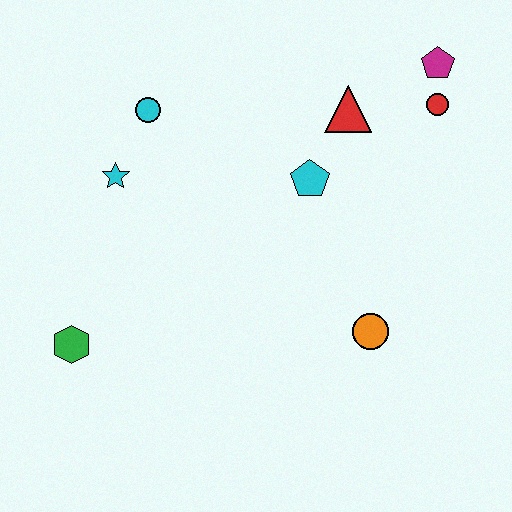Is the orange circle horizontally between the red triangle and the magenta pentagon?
Yes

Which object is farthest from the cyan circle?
The orange circle is farthest from the cyan circle.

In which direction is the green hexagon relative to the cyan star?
The green hexagon is below the cyan star.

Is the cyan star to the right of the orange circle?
No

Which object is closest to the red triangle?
The cyan pentagon is closest to the red triangle.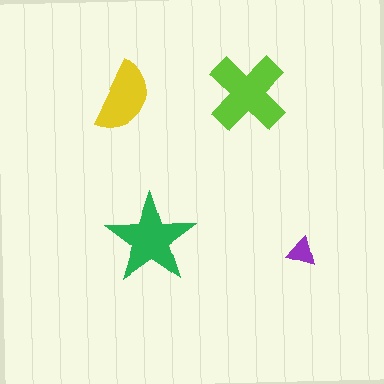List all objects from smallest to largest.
The purple triangle, the yellow semicircle, the green star, the lime cross.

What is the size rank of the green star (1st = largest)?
2nd.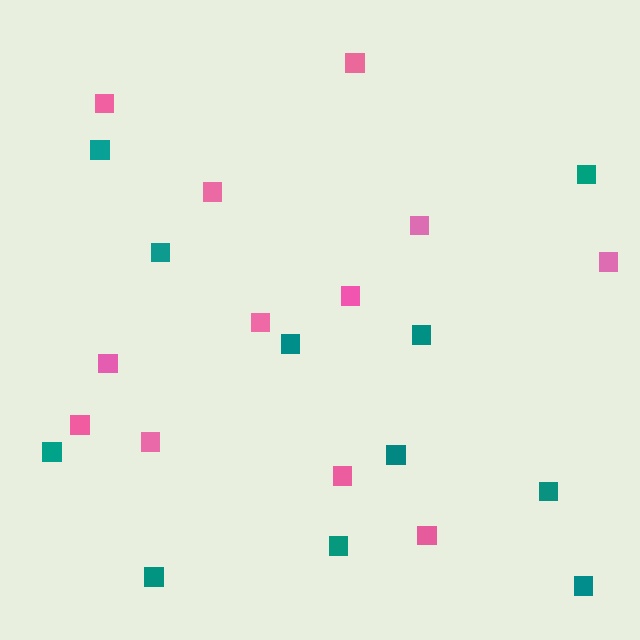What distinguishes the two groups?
There are 2 groups: one group of pink squares (12) and one group of teal squares (11).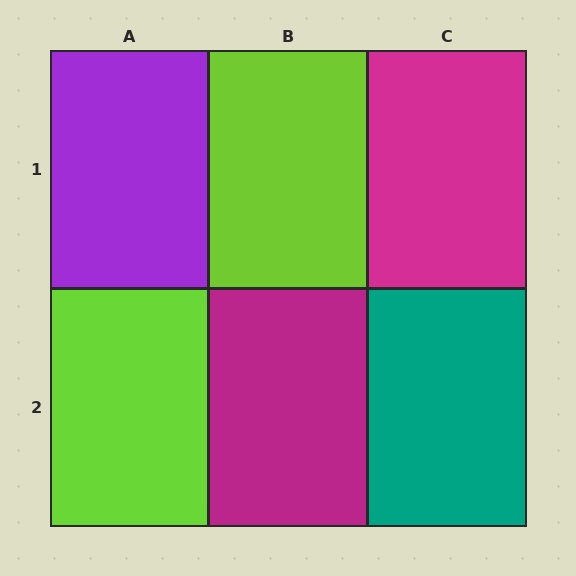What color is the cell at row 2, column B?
Magenta.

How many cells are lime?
2 cells are lime.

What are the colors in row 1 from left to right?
Purple, lime, magenta.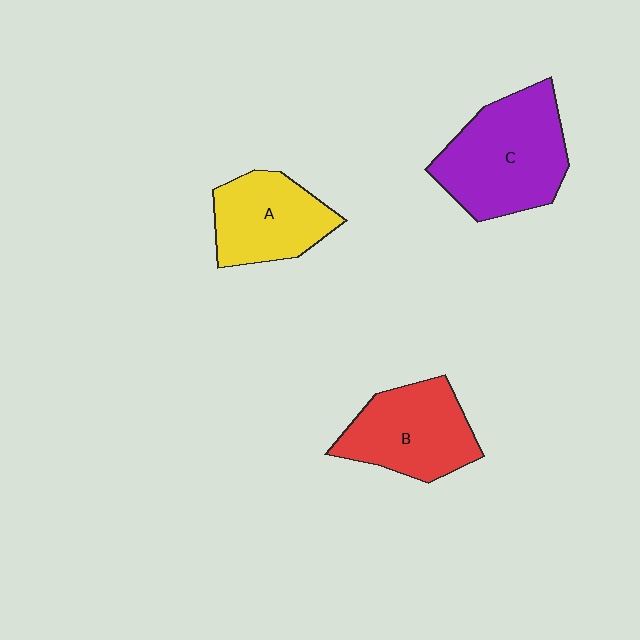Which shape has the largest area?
Shape C (purple).